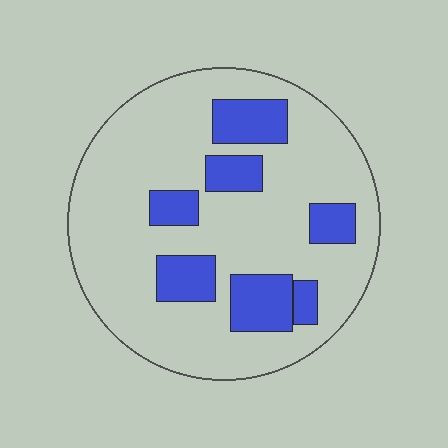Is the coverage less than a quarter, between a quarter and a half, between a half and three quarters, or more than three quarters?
Less than a quarter.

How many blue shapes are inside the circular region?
7.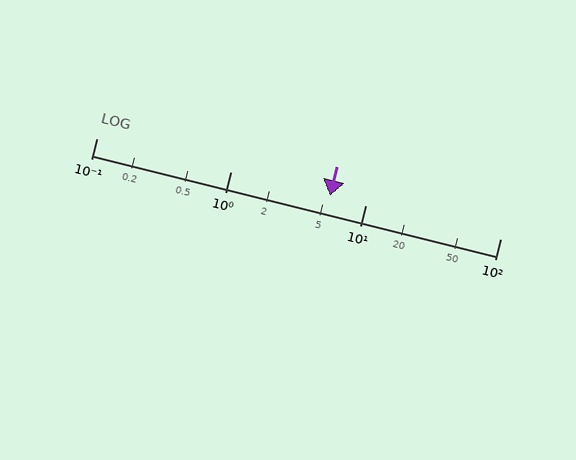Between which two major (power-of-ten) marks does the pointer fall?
The pointer is between 1 and 10.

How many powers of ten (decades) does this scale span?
The scale spans 3 decades, from 0.1 to 100.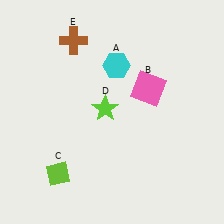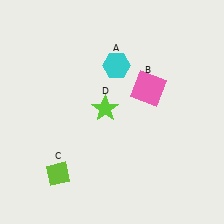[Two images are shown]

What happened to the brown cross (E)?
The brown cross (E) was removed in Image 2. It was in the top-left area of Image 1.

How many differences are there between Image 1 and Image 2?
There is 1 difference between the two images.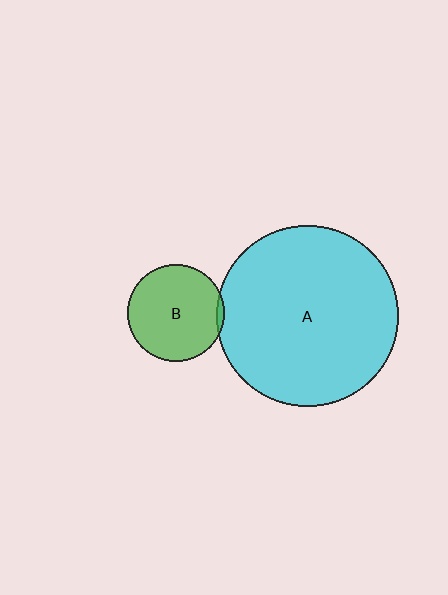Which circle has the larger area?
Circle A (cyan).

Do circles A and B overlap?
Yes.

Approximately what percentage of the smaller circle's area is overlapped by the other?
Approximately 5%.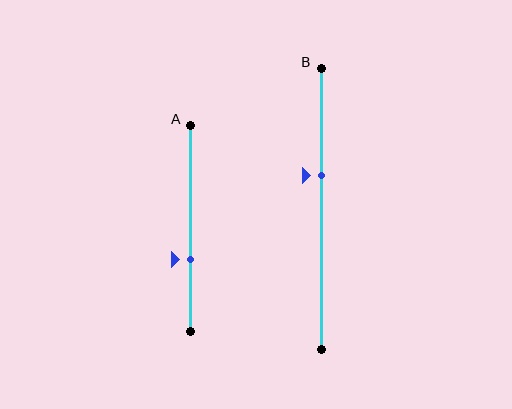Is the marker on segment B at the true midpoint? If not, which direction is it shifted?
No, the marker on segment B is shifted upward by about 12% of the segment length.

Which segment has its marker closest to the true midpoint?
Segment B has its marker closest to the true midpoint.